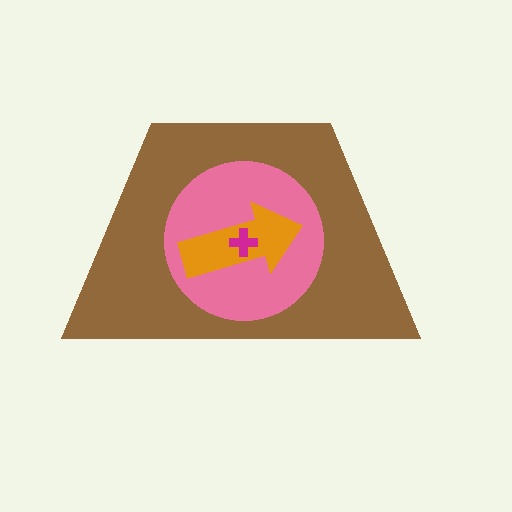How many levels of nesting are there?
4.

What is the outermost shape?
The brown trapezoid.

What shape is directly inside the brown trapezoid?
The pink circle.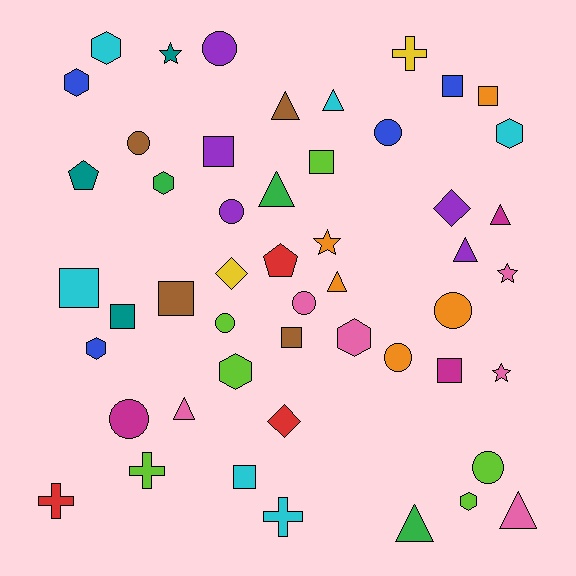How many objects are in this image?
There are 50 objects.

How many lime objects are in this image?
There are 6 lime objects.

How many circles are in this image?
There are 10 circles.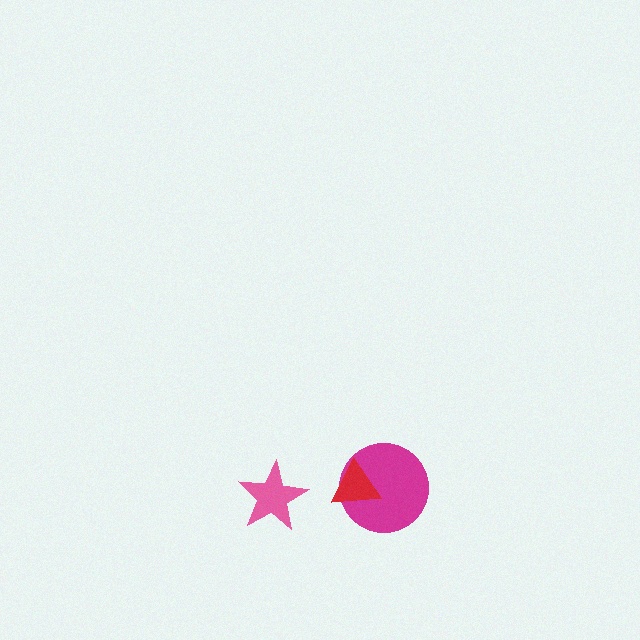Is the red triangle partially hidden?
No, no other shape covers it.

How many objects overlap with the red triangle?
1 object overlaps with the red triangle.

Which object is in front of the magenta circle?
The red triangle is in front of the magenta circle.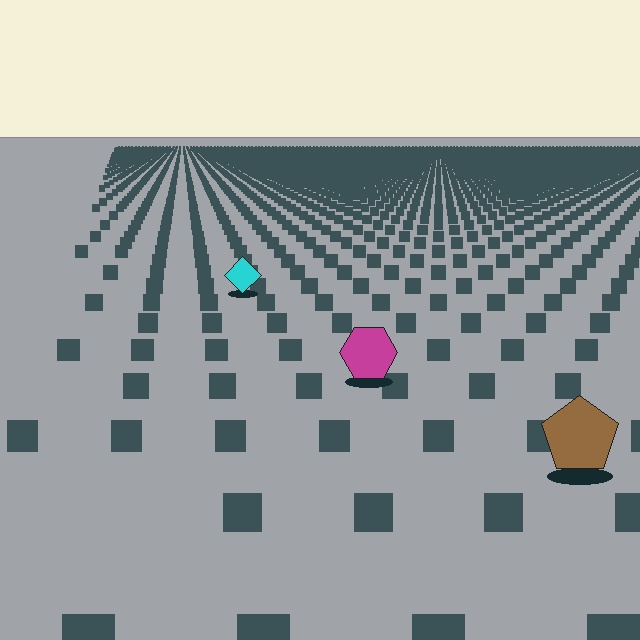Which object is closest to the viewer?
The brown pentagon is closest. The texture marks near it are larger and more spread out.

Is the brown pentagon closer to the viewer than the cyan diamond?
Yes. The brown pentagon is closer — you can tell from the texture gradient: the ground texture is coarser near it.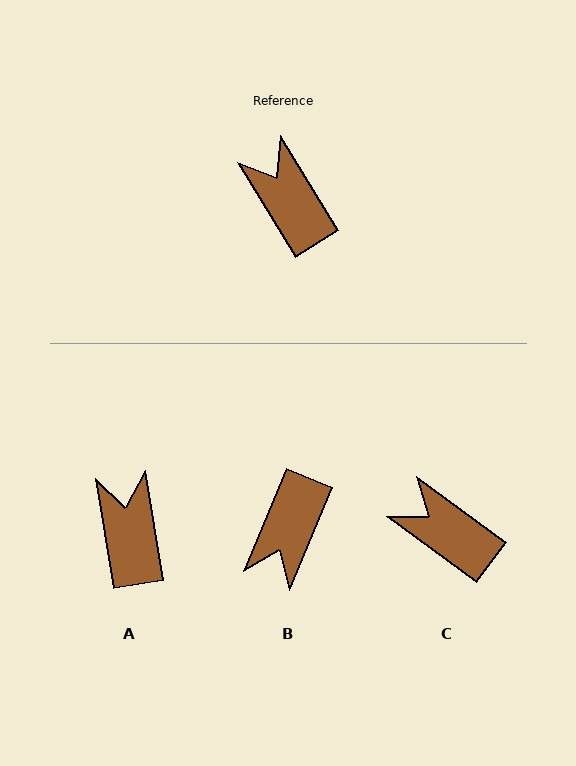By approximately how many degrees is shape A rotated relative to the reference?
Approximately 22 degrees clockwise.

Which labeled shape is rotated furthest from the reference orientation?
B, about 126 degrees away.